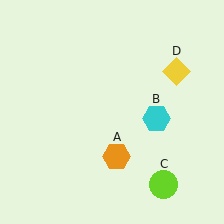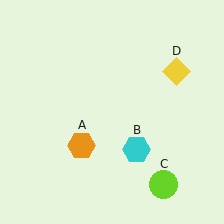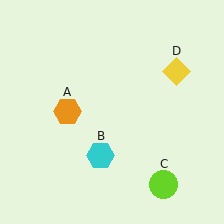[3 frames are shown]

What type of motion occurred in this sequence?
The orange hexagon (object A), cyan hexagon (object B) rotated clockwise around the center of the scene.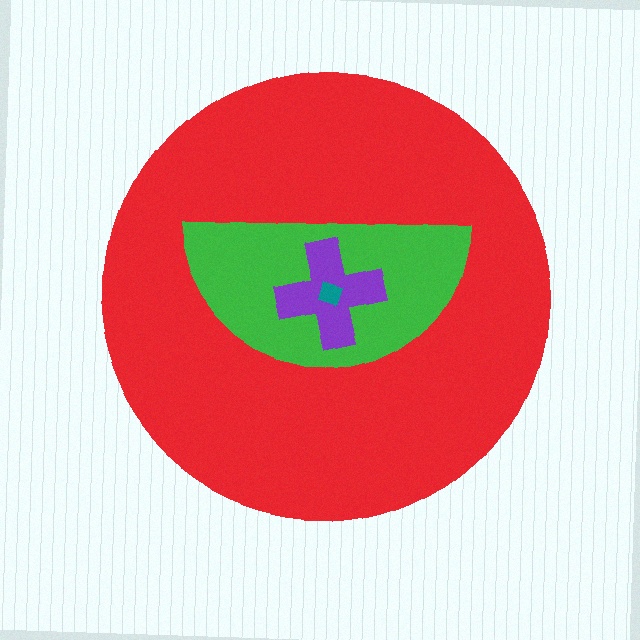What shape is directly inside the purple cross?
The teal diamond.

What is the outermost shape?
The red circle.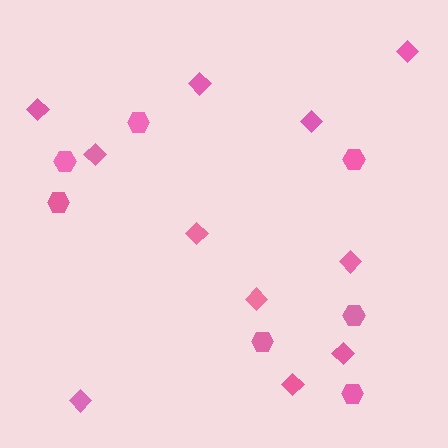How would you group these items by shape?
There are 2 groups: one group of diamonds (11) and one group of hexagons (7).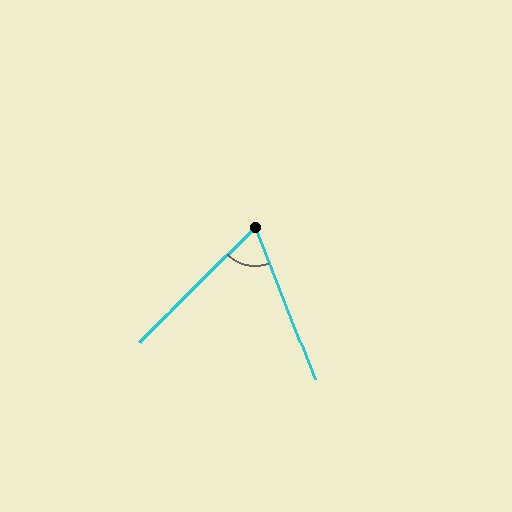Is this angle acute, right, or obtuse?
It is acute.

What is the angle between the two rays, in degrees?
Approximately 67 degrees.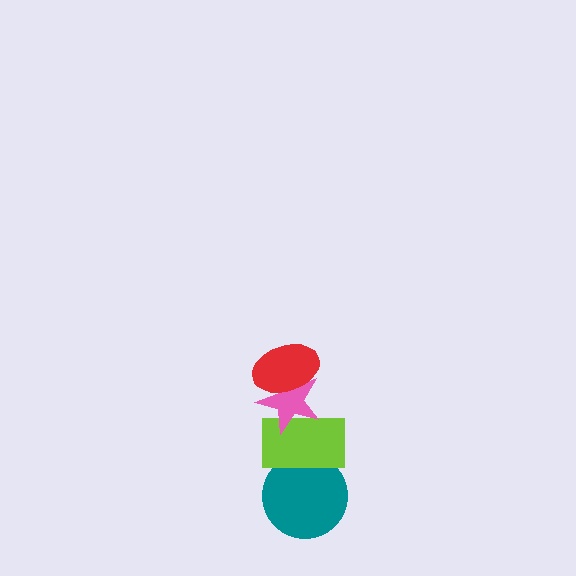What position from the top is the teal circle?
The teal circle is 4th from the top.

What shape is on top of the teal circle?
The lime rectangle is on top of the teal circle.